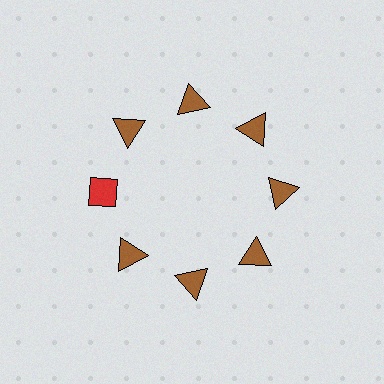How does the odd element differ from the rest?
It differs in both color (red instead of brown) and shape (diamond instead of triangle).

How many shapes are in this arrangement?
There are 8 shapes arranged in a ring pattern.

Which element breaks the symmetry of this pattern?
The red diamond at roughly the 9 o'clock position breaks the symmetry. All other shapes are brown triangles.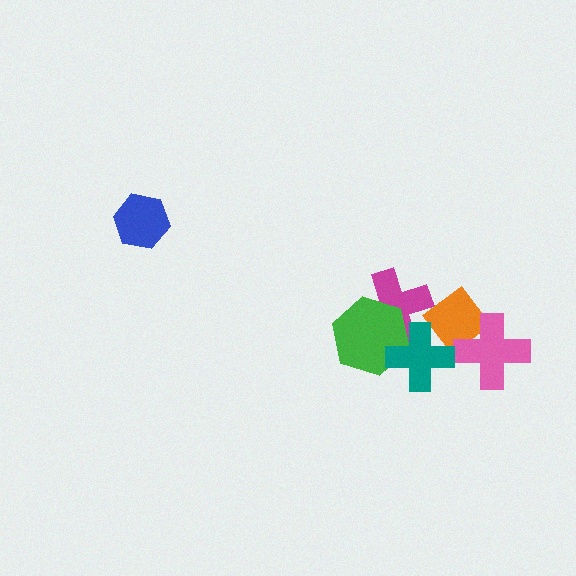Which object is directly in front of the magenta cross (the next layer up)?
The green hexagon is directly in front of the magenta cross.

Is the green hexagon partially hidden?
Yes, it is partially covered by another shape.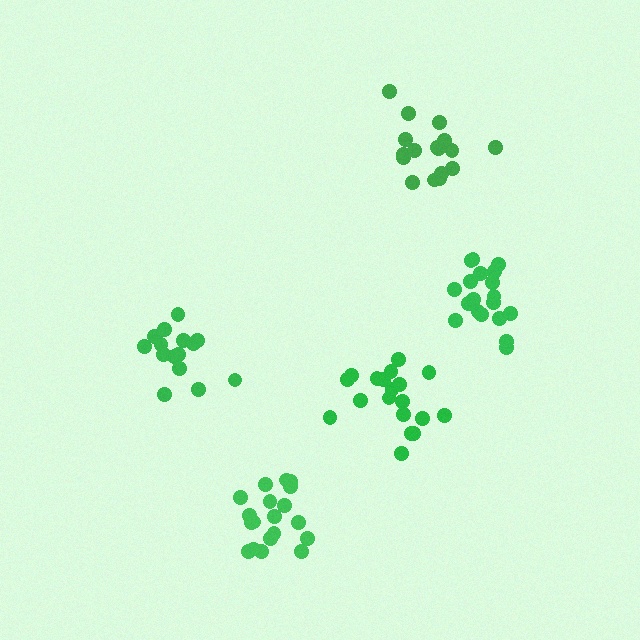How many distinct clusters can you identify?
There are 5 distinct clusters.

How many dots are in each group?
Group 1: 19 dots, Group 2: 19 dots, Group 3: 19 dots, Group 4: 15 dots, Group 5: 17 dots (89 total).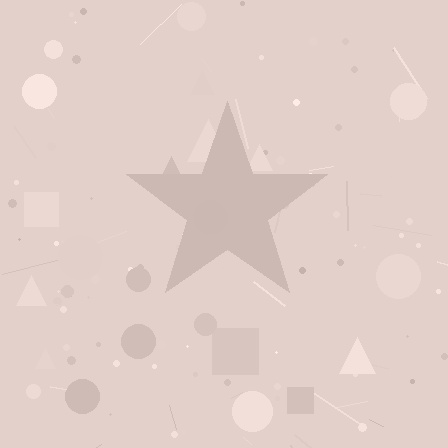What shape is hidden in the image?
A star is hidden in the image.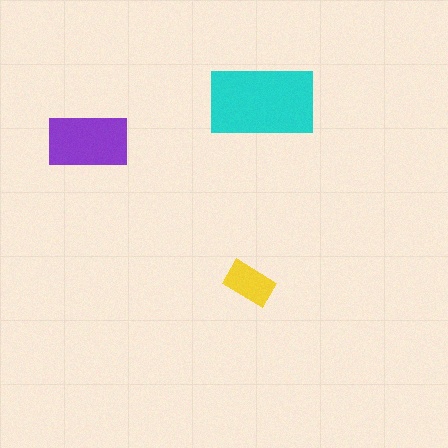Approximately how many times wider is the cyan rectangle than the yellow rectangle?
About 2 times wider.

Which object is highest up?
The cyan rectangle is topmost.